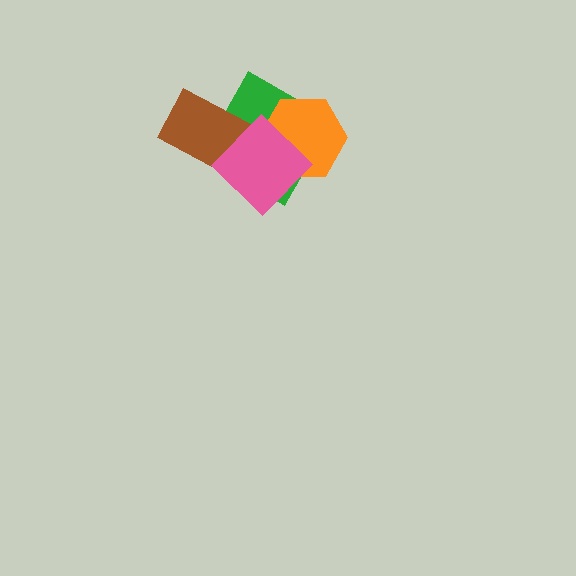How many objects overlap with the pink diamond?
3 objects overlap with the pink diamond.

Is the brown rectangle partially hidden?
Yes, it is partially covered by another shape.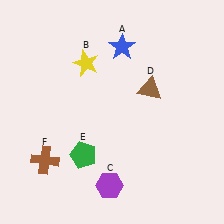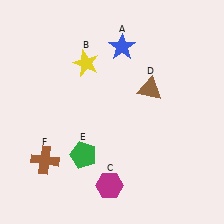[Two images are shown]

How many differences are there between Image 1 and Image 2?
There is 1 difference between the two images.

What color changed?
The hexagon (C) changed from purple in Image 1 to magenta in Image 2.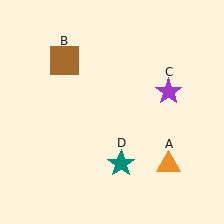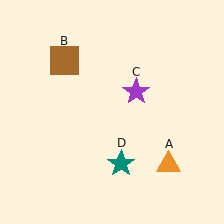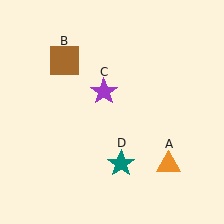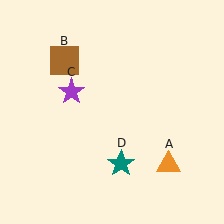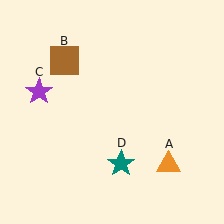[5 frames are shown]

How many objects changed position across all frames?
1 object changed position: purple star (object C).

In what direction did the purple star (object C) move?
The purple star (object C) moved left.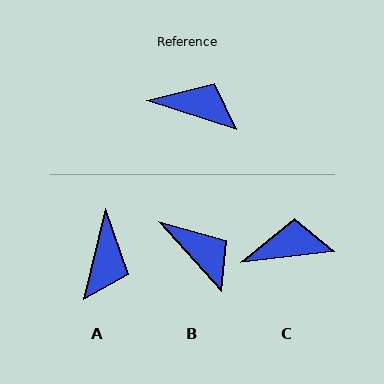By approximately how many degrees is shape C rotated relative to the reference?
Approximately 25 degrees counter-clockwise.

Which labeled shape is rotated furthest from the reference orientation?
A, about 86 degrees away.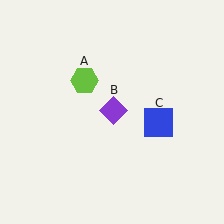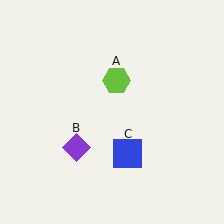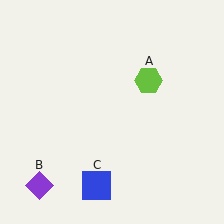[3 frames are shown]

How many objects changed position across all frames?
3 objects changed position: lime hexagon (object A), purple diamond (object B), blue square (object C).